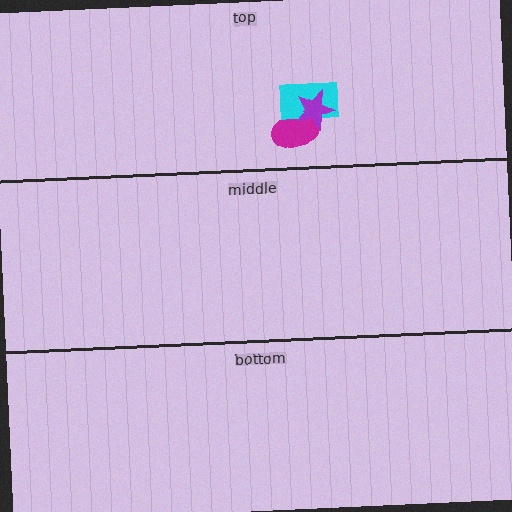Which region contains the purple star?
The top region.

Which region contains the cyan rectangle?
The top region.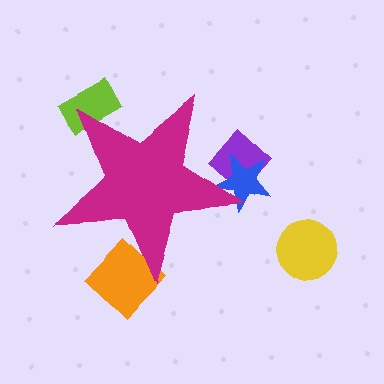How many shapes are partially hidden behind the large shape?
5 shapes are partially hidden.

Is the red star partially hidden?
Yes, the red star is partially hidden behind the magenta star.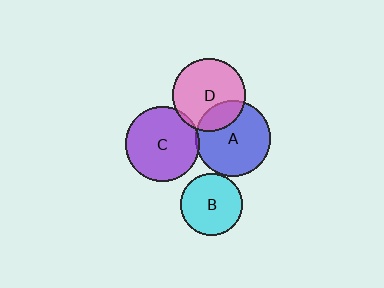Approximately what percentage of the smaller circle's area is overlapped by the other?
Approximately 20%.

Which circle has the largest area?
Circle A (blue).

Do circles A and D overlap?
Yes.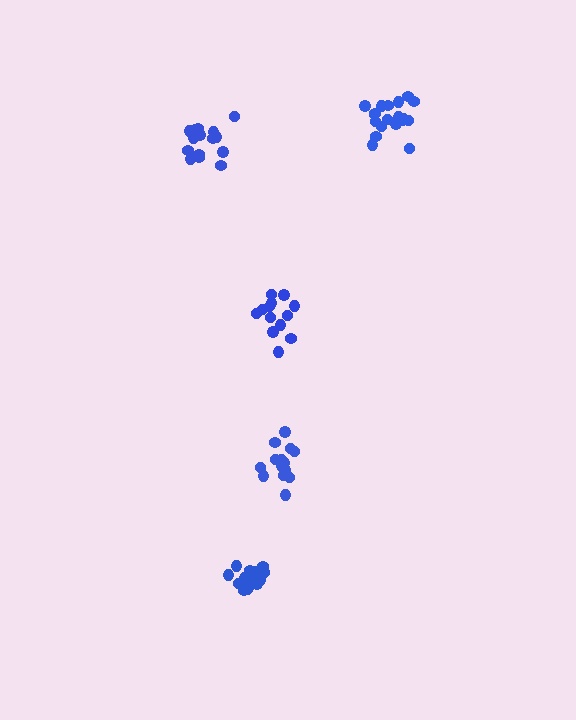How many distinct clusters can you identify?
There are 5 distinct clusters.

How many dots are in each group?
Group 1: 15 dots, Group 2: 19 dots, Group 3: 13 dots, Group 4: 14 dots, Group 5: 19 dots (80 total).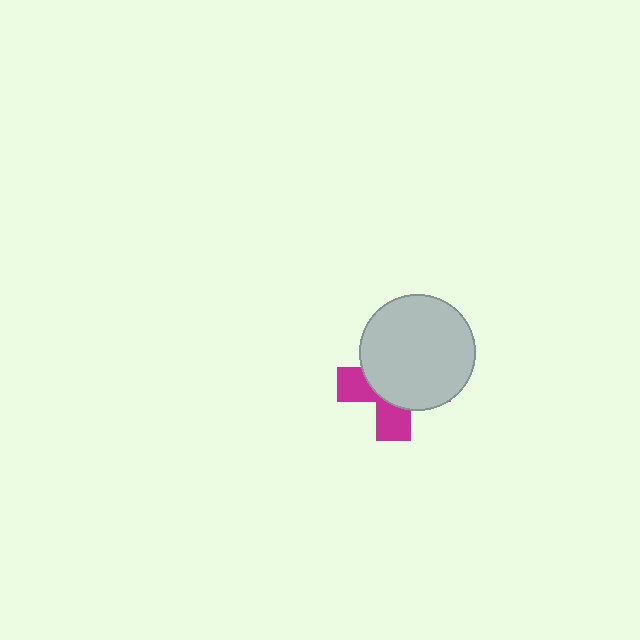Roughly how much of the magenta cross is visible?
A small part of it is visible (roughly 36%).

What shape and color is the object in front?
The object in front is a light gray circle.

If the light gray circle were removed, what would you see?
You would see the complete magenta cross.